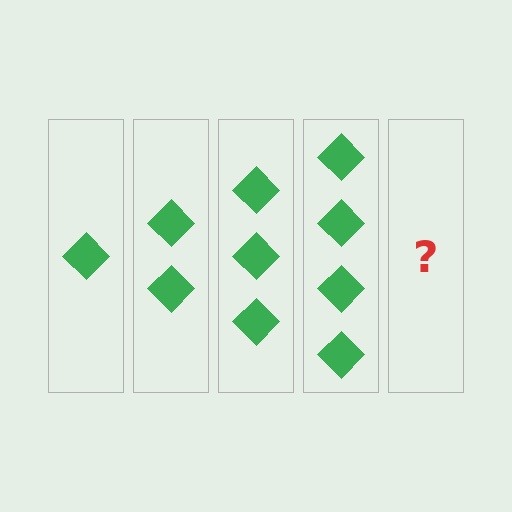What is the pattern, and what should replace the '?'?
The pattern is that each step adds one more diamond. The '?' should be 5 diamonds.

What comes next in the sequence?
The next element should be 5 diamonds.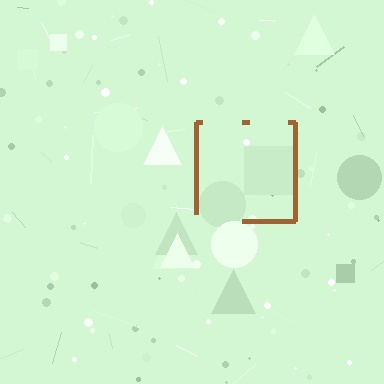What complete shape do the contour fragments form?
The contour fragments form a square.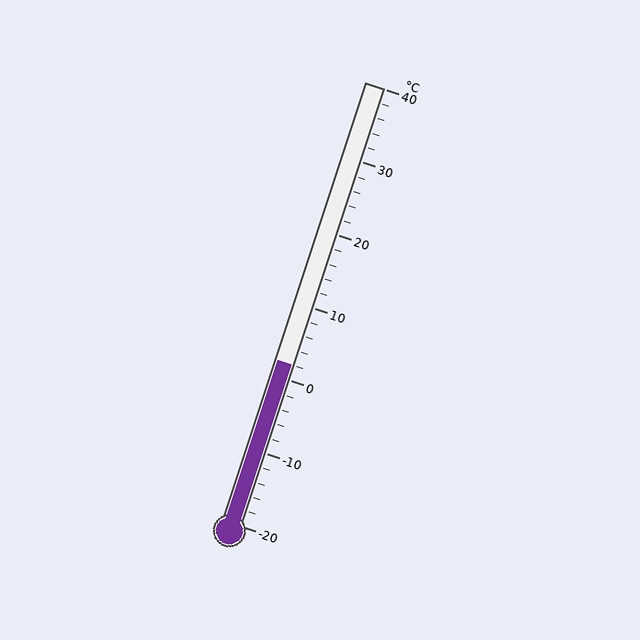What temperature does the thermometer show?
The thermometer shows approximately 2°C.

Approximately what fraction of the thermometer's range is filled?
The thermometer is filled to approximately 35% of its range.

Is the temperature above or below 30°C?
The temperature is below 30°C.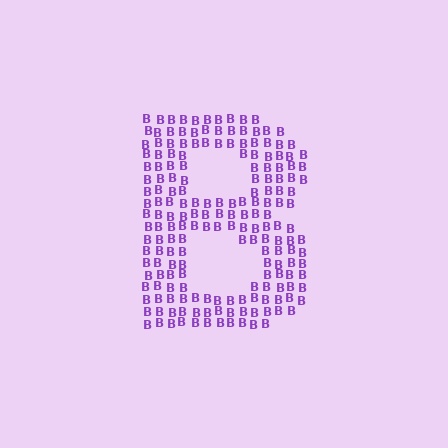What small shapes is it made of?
It is made of small letter B's.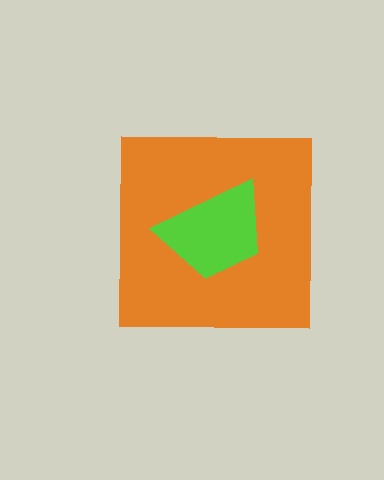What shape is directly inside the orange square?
The lime trapezoid.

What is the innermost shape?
The lime trapezoid.